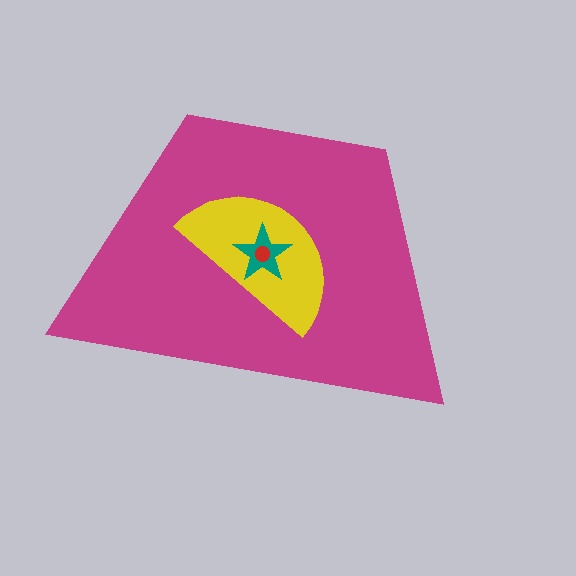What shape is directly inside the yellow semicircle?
The teal star.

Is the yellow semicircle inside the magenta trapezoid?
Yes.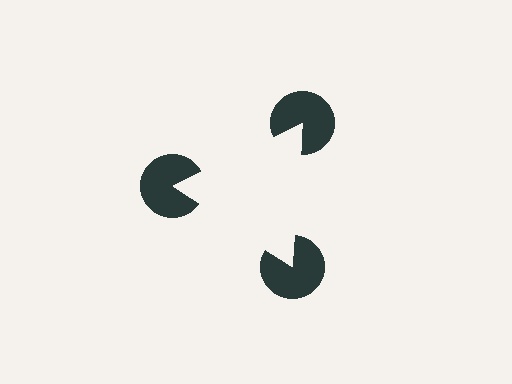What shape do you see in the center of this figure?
An illusory triangle — its edges are inferred from the aligned wedge cuts in the pac-man discs, not physically drawn.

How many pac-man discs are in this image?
There are 3 — one at each vertex of the illusory triangle.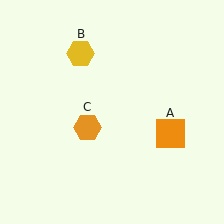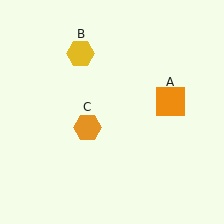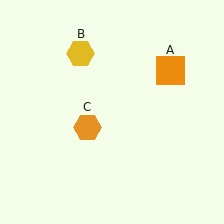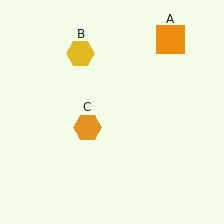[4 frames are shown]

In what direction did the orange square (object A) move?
The orange square (object A) moved up.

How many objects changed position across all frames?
1 object changed position: orange square (object A).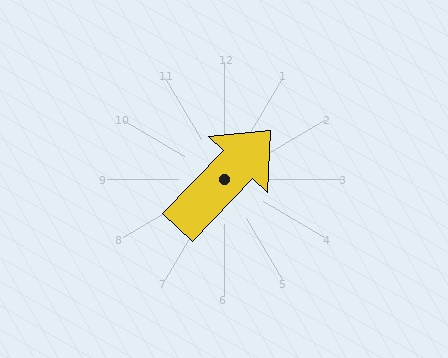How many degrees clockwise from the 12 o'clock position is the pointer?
Approximately 44 degrees.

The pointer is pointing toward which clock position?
Roughly 1 o'clock.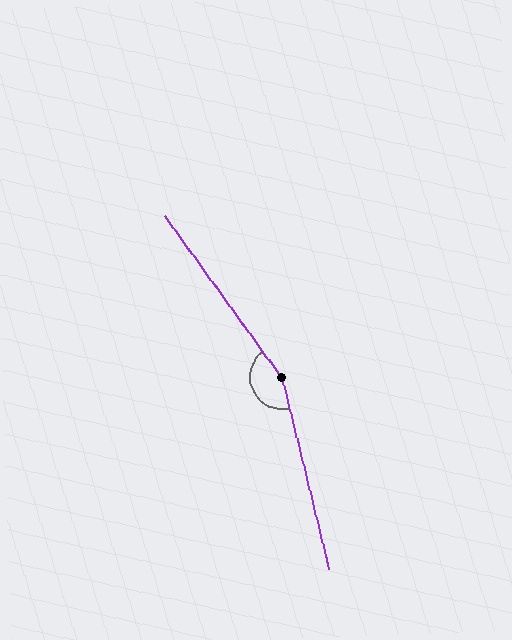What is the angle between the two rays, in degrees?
Approximately 158 degrees.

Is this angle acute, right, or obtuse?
It is obtuse.